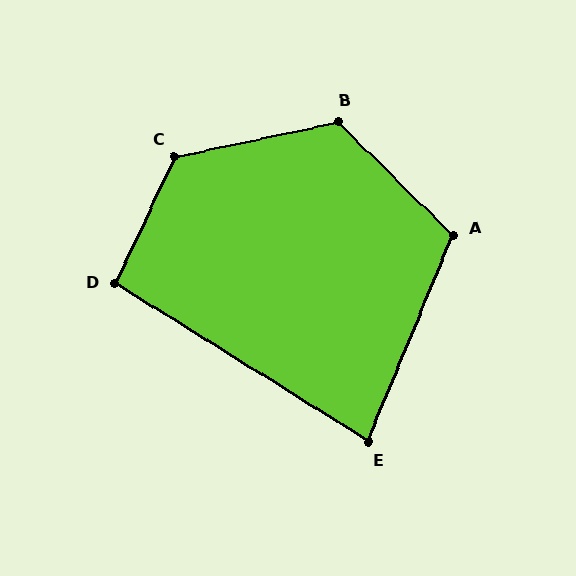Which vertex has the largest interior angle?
C, at approximately 127 degrees.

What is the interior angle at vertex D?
Approximately 97 degrees (obtuse).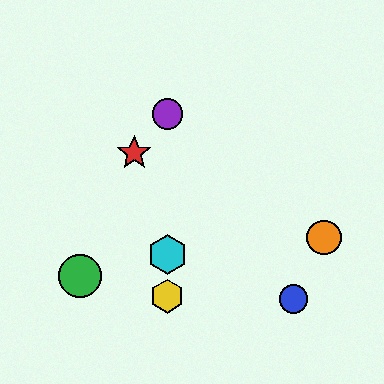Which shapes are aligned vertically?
The yellow hexagon, the purple circle, the cyan hexagon are aligned vertically.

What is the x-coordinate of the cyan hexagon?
The cyan hexagon is at x≈167.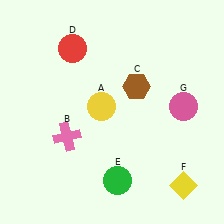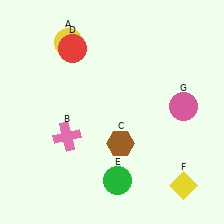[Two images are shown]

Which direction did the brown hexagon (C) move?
The brown hexagon (C) moved down.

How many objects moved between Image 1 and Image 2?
2 objects moved between the two images.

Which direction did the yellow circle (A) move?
The yellow circle (A) moved up.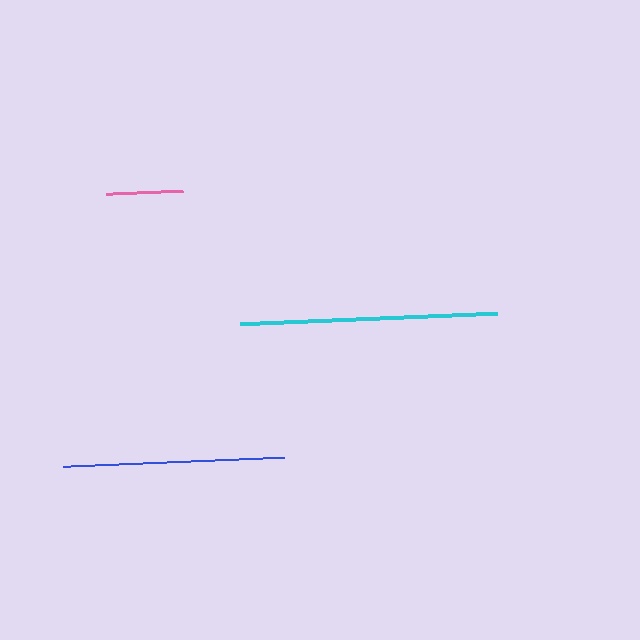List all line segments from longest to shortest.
From longest to shortest: cyan, blue, pink.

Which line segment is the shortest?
The pink line is the shortest at approximately 77 pixels.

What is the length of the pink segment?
The pink segment is approximately 77 pixels long.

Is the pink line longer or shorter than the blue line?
The blue line is longer than the pink line.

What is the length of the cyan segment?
The cyan segment is approximately 257 pixels long.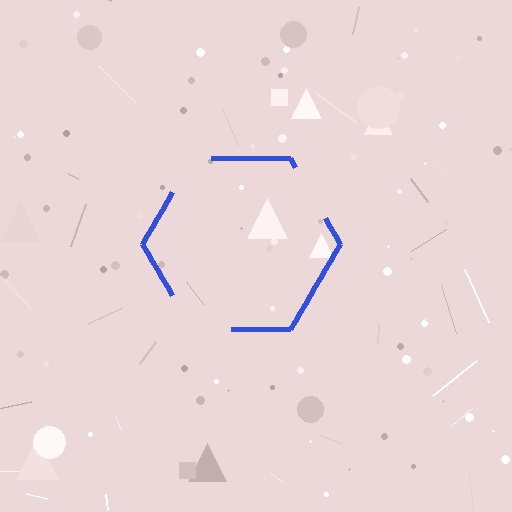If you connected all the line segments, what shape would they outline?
They would outline a hexagon.